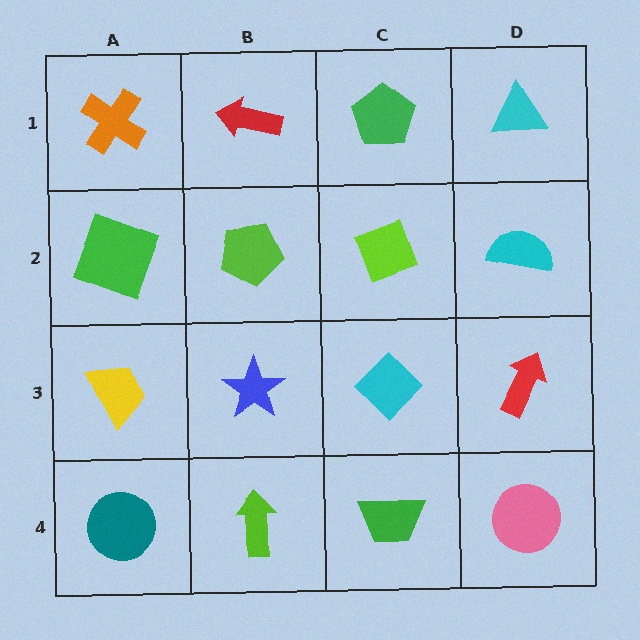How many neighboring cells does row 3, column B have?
4.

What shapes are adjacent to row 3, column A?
A green square (row 2, column A), a teal circle (row 4, column A), a blue star (row 3, column B).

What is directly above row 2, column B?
A red arrow.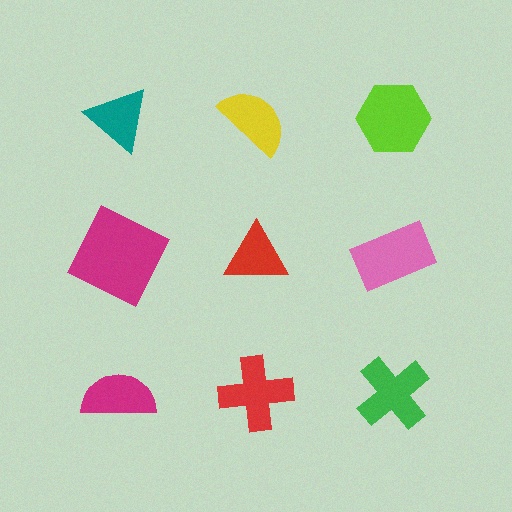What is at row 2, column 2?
A red triangle.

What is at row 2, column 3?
A pink rectangle.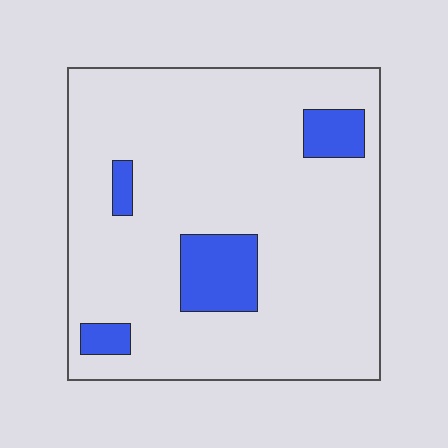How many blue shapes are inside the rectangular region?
4.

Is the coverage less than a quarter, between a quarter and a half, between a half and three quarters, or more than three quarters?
Less than a quarter.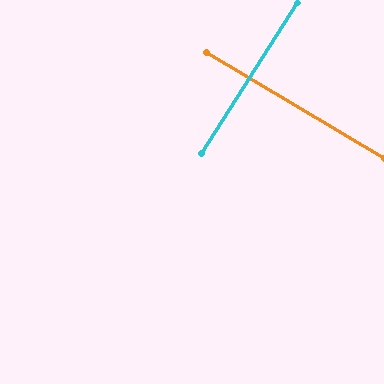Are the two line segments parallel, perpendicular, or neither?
Perpendicular — they meet at approximately 88°.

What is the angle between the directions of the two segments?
Approximately 88 degrees.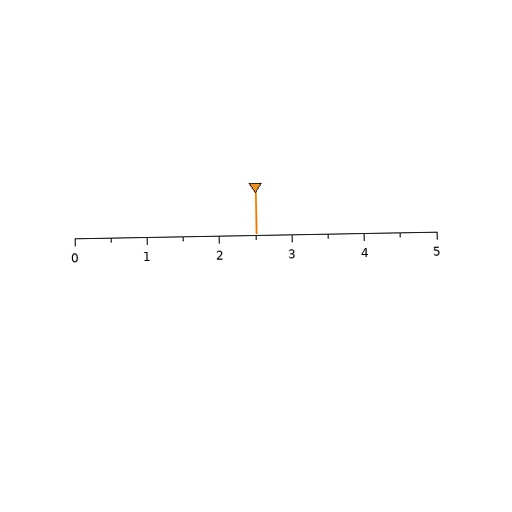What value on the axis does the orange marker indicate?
The marker indicates approximately 2.5.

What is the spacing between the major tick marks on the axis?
The major ticks are spaced 1 apart.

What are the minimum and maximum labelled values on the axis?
The axis runs from 0 to 5.